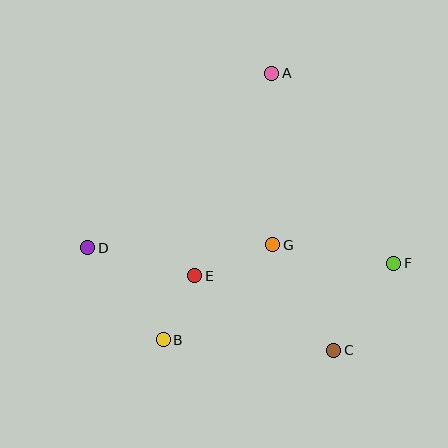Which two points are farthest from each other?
Points D and F are farthest from each other.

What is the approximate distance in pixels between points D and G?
The distance between D and G is approximately 185 pixels.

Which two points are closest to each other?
Points B and E are closest to each other.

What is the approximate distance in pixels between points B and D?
The distance between B and D is approximately 119 pixels.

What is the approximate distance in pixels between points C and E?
The distance between C and E is approximately 158 pixels.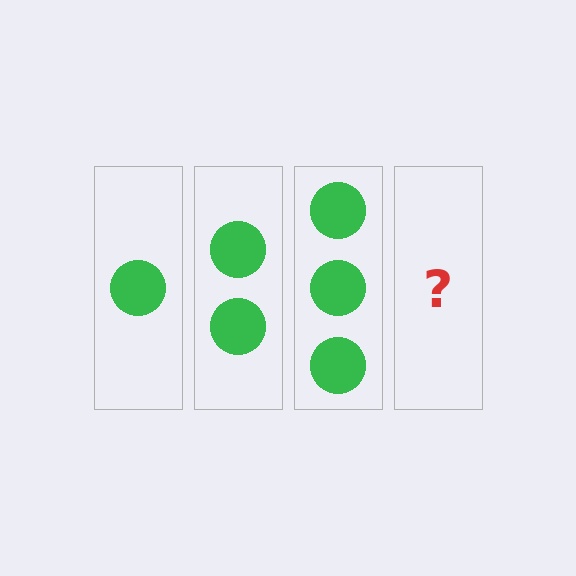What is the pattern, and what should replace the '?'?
The pattern is that each step adds one more circle. The '?' should be 4 circles.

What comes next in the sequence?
The next element should be 4 circles.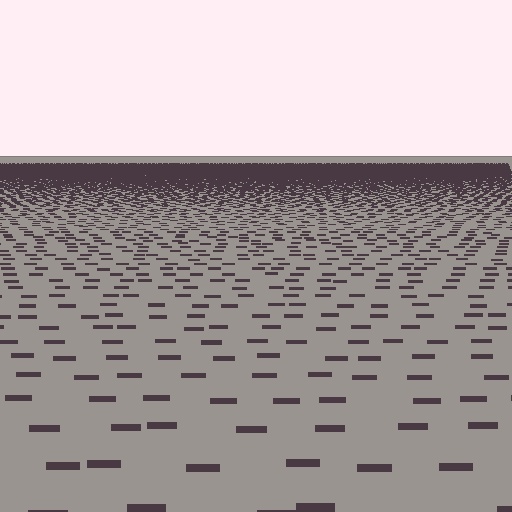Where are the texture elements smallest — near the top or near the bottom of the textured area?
Near the top.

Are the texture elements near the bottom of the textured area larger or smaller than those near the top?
Larger. Near the bottom, elements are closer to the viewer and appear at a bigger on-screen size.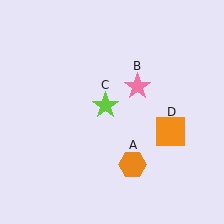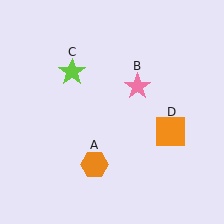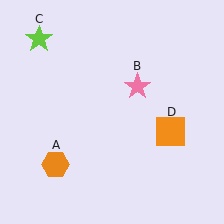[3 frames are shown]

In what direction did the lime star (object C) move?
The lime star (object C) moved up and to the left.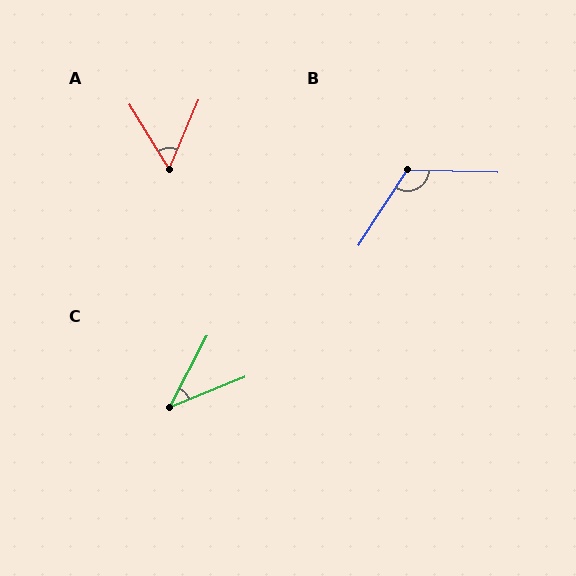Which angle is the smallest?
C, at approximately 40 degrees.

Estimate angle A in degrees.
Approximately 54 degrees.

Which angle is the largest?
B, at approximately 121 degrees.